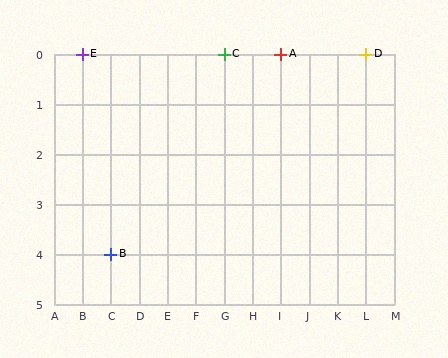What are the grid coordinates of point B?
Point B is at grid coordinates (C, 4).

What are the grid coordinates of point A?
Point A is at grid coordinates (I, 0).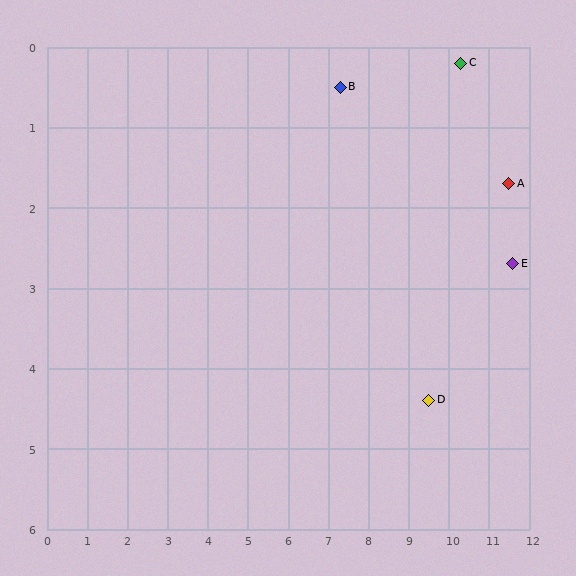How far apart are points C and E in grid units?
Points C and E are about 2.8 grid units apart.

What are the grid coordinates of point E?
Point E is at approximately (11.6, 2.7).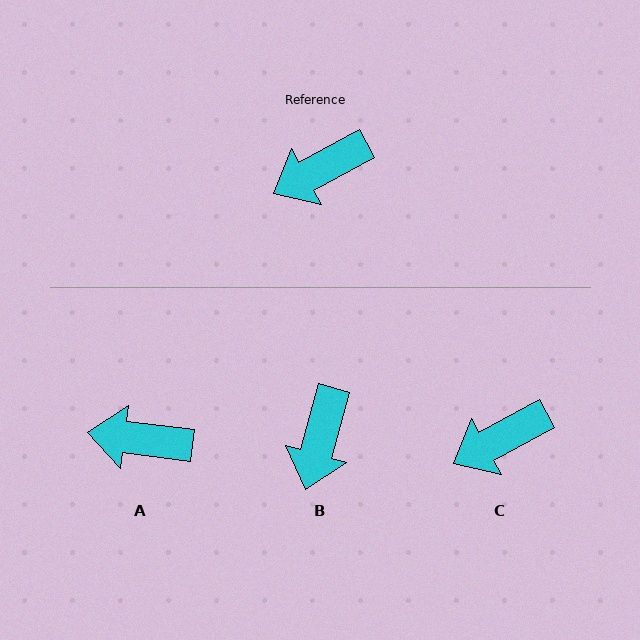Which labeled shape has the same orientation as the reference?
C.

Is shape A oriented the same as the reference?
No, it is off by about 35 degrees.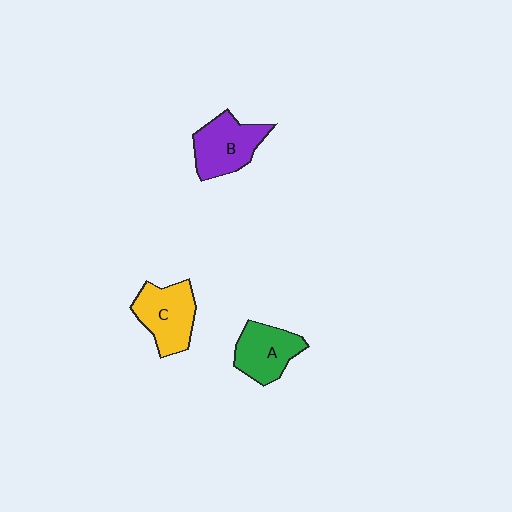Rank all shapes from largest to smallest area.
From largest to smallest: C (yellow), B (purple), A (green).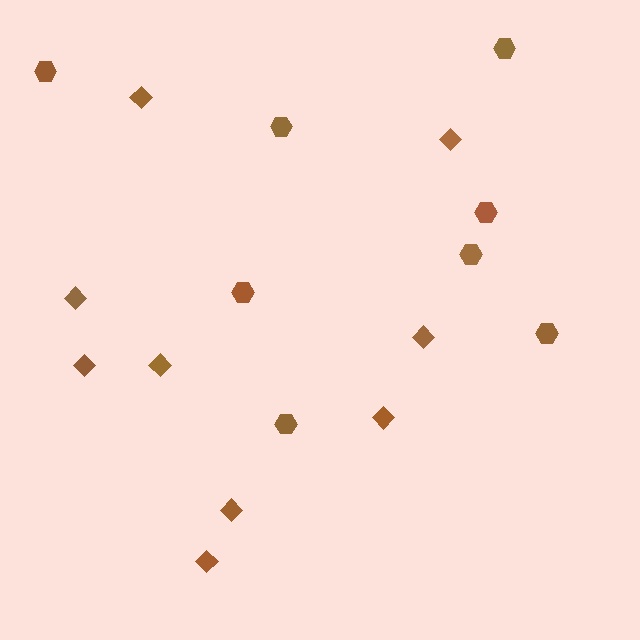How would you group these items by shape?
There are 2 groups: one group of hexagons (8) and one group of diamonds (9).